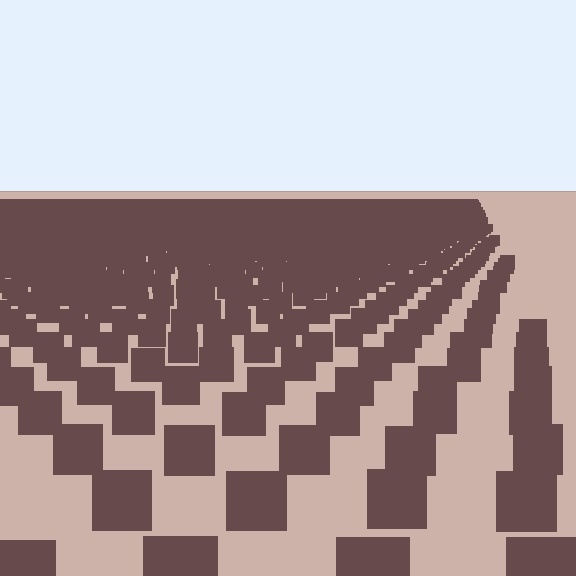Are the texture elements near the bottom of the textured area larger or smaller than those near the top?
Larger. Near the bottom, elements are closer to the viewer and appear at a bigger on-screen size.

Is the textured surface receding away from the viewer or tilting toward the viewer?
The surface is receding away from the viewer. Texture elements get smaller and denser toward the top.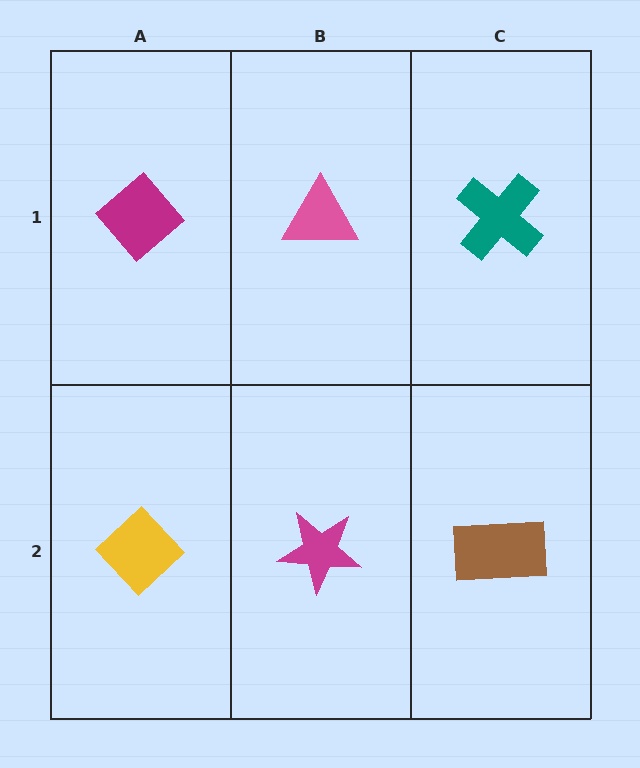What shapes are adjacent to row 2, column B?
A pink triangle (row 1, column B), a yellow diamond (row 2, column A), a brown rectangle (row 2, column C).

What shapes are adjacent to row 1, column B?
A magenta star (row 2, column B), a magenta diamond (row 1, column A), a teal cross (row 1, column C).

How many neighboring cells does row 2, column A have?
2.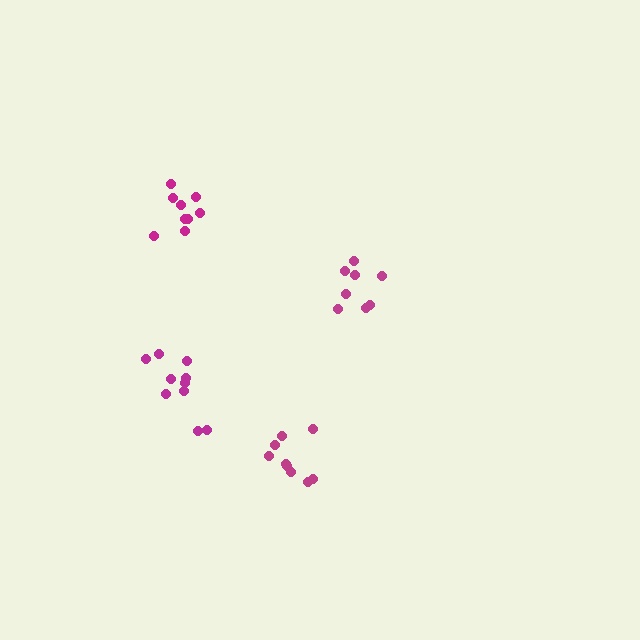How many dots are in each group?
Group 1: 9 dots, Group 2: 8 dots, Group 3: 9 dots, Group 4: 10 dots (36 total).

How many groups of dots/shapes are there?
There are 4 groups.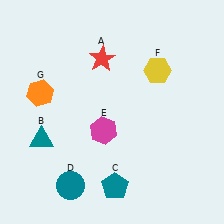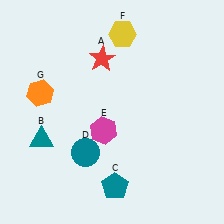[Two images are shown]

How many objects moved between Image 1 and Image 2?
2 objects moved between the two images.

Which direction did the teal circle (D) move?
The teal circle (D) moved up.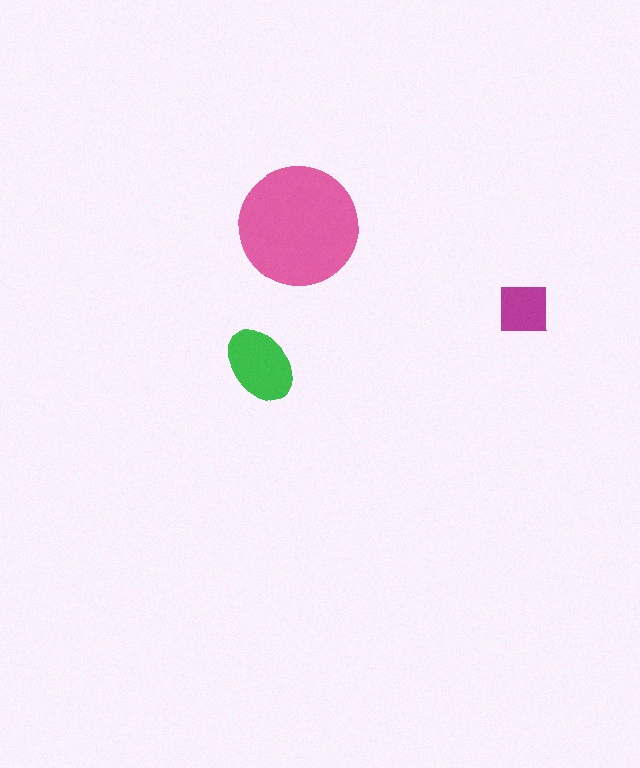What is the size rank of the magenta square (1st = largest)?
3rd.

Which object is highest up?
The pink circle is topmost.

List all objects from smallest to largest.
The magenta square, the green ellipse, the pink circle.